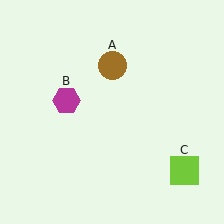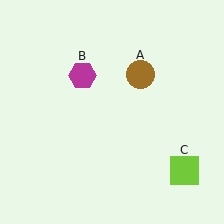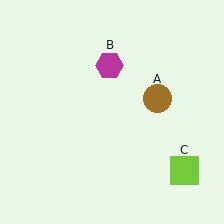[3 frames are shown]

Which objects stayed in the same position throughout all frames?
Lime square (object C) remained stationary.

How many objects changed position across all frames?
2 objects changed position: brown circle (object A), magenta hexagon (object B).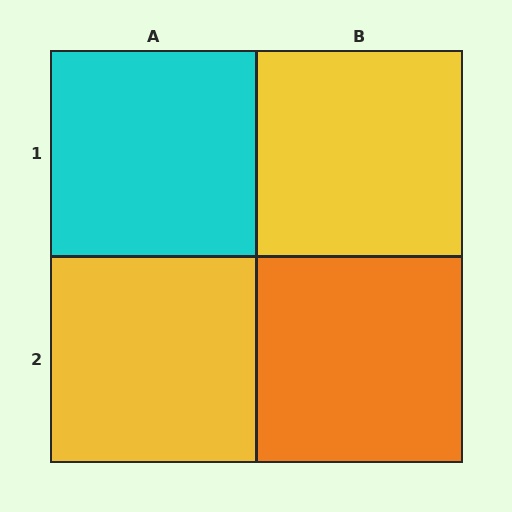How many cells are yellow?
2 cells are yellow.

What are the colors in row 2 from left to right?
Yellow, orange.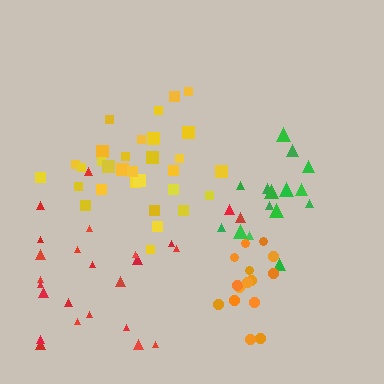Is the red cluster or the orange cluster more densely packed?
Orange.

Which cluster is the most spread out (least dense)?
Red.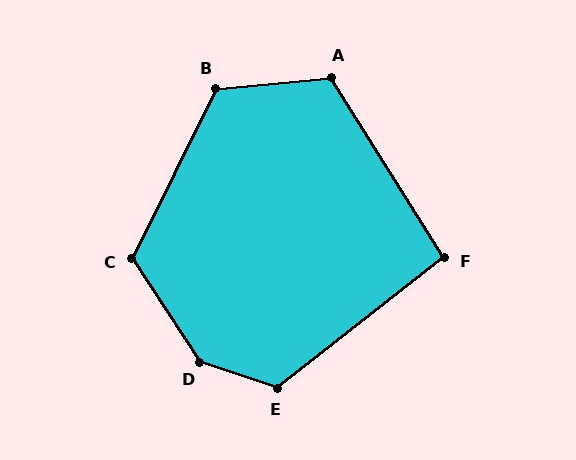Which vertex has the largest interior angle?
D, at approximately 142 degrees.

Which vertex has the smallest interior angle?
F, at approximately 96 degrees.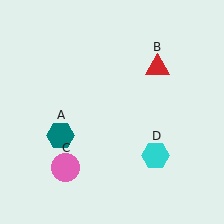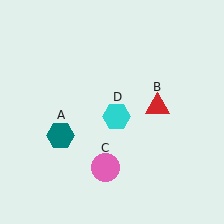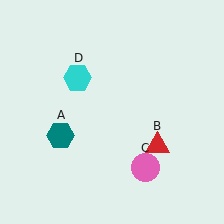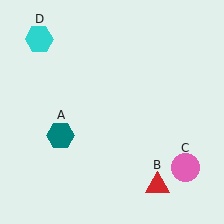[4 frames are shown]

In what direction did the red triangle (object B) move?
The red triangle (object B) moved down.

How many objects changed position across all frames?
3 objects changed position: red triangle (object B), pink circle (object C), cyan hexagon (object D).